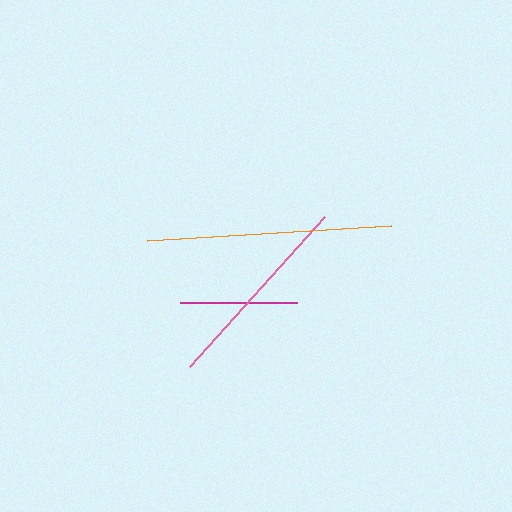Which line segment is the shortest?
The magenta line is the shortest at approximately 117 pixels.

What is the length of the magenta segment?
The magenta segment is approximately 117 pixels long.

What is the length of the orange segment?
The orange segment is approximately 245 pixels long.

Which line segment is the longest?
The orange line is the longest at approximately 245 pixels.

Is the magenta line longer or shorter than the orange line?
The orange line is longer than the magenta line.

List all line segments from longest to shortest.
From longest to shortest: orange, pink, magenta.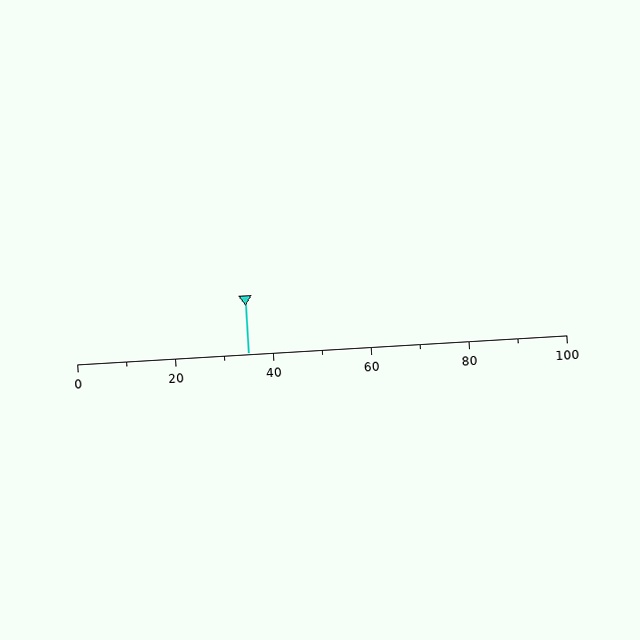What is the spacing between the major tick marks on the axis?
The major ticks are spaced 20 apart.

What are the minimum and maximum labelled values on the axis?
The axis runs from 0 to 100.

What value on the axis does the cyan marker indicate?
The marker indicates approximately 35.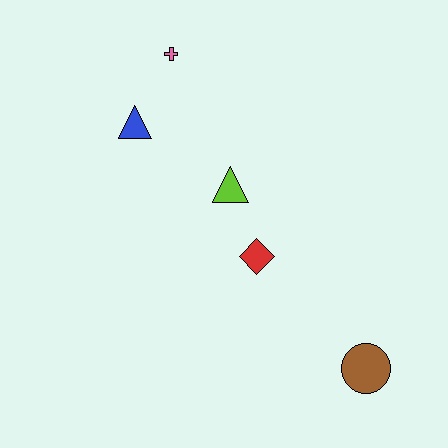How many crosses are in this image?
There is 1 cross.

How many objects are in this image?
There are 5 objects.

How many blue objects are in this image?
There is 1 blue object.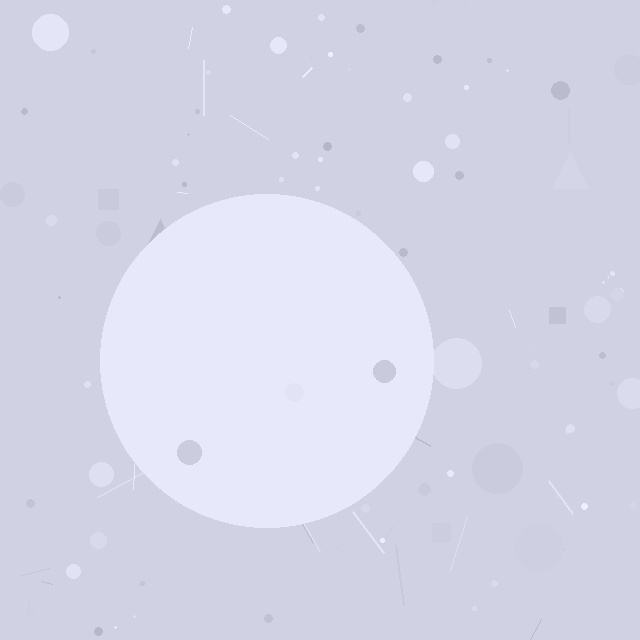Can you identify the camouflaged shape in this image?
The camouflaged shape is a circle.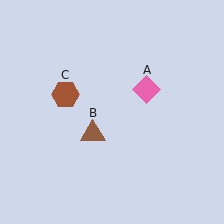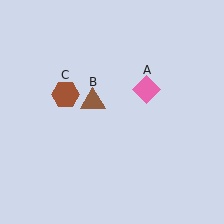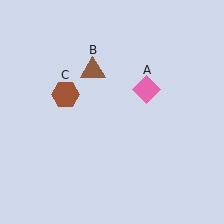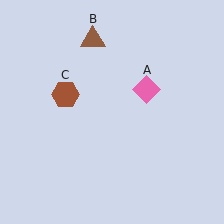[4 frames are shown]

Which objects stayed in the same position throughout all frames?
Pink diamond (object A) and brown hexagon (object C) remained stationary.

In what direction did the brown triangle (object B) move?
The brown triangle (object B) moved up.